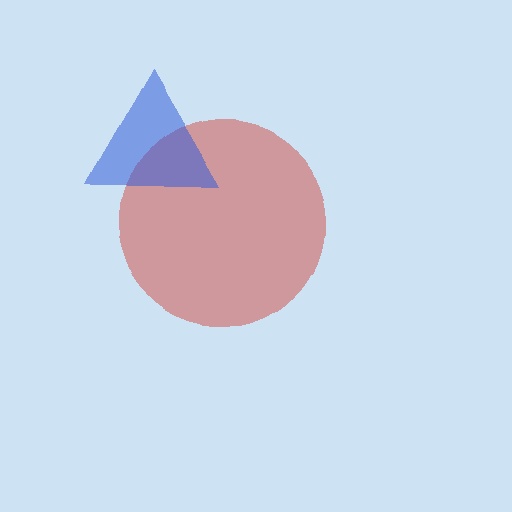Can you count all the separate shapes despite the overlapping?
Yes, there are 2 separate shapes.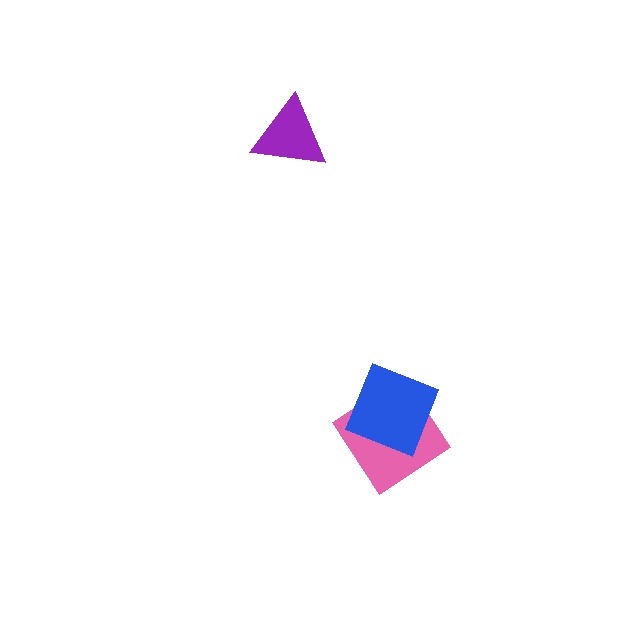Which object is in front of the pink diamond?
The blue square is in front of the pink diamond.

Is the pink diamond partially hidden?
Yes, it is partially covered by another shape.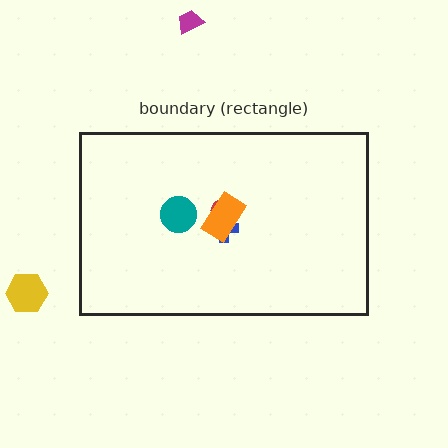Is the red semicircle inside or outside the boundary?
Inside.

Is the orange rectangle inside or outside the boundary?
Inside.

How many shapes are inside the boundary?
4 inside, 2 outside.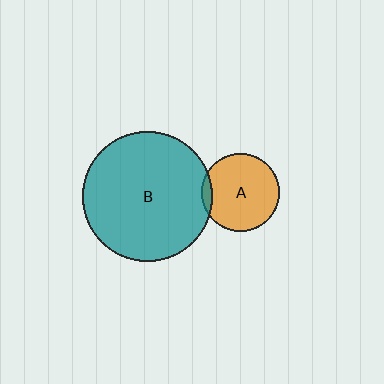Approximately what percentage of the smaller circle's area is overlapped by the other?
Approximately 5%.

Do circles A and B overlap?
Yes.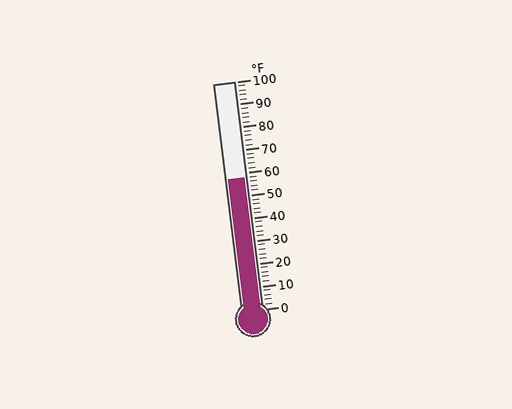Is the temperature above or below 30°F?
The temperature is above 30°F.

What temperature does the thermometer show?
The thermometer shows approximately 58°F.